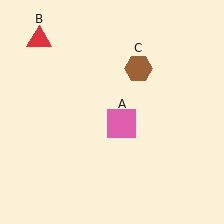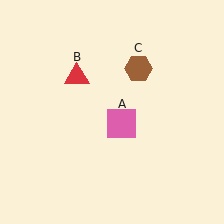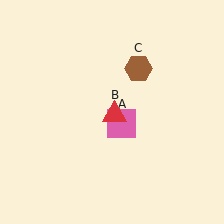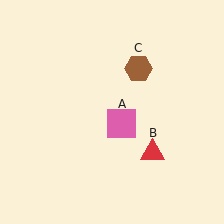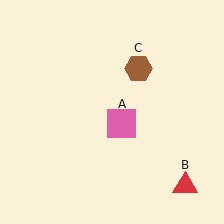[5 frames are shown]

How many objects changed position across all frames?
1 object changed position: red triangle (object B).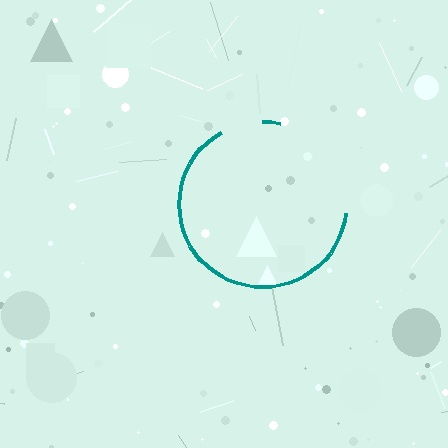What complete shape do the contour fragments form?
The contour fragments form a circle.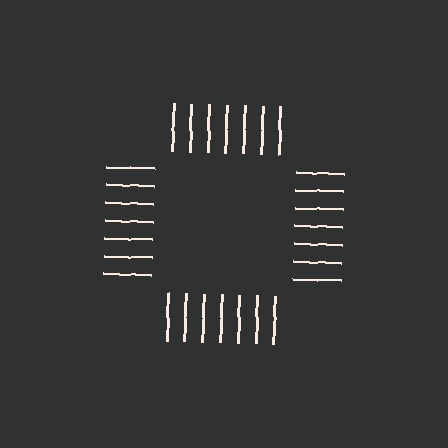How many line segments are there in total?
28 — 7 along each of the 4 edges.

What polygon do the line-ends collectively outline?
An illusory square — the line segments terminate on its edges but no continuous stroke is drawn.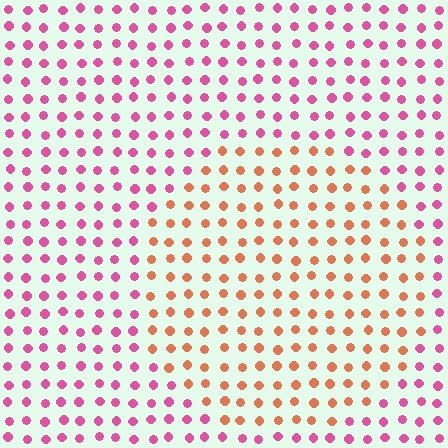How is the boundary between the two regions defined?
The boundary is defined purely by a slight shift in hue (about 49 degrees). Spacing, size, and orientation are identical on both sides.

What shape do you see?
I see a circle.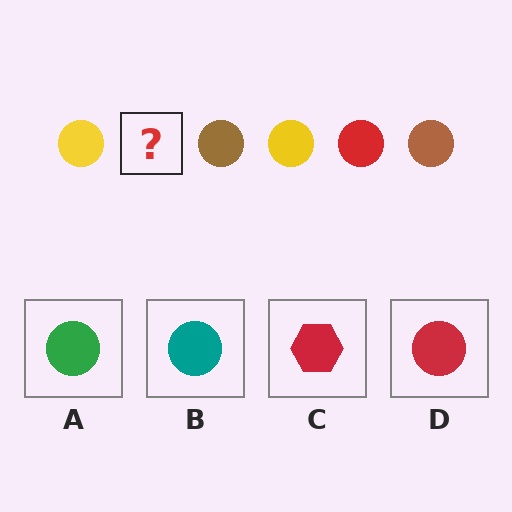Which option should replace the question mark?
Option D.